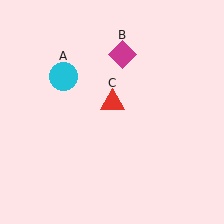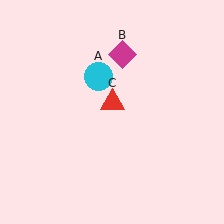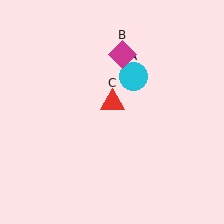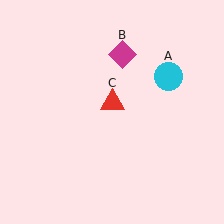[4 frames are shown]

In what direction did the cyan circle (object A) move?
The cyan circle (object A) moved right.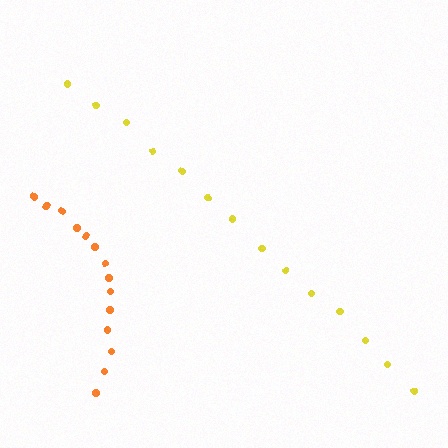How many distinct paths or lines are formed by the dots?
There are 2 distinct paths.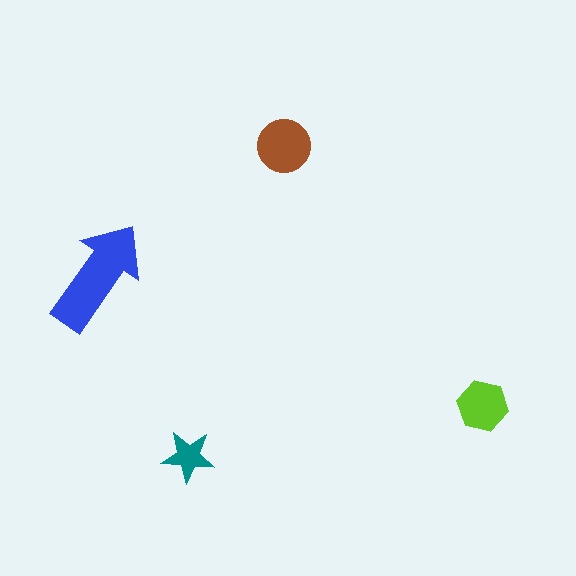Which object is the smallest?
The teal star.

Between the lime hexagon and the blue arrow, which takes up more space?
The blue arrow.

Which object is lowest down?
The teal star is bottommost.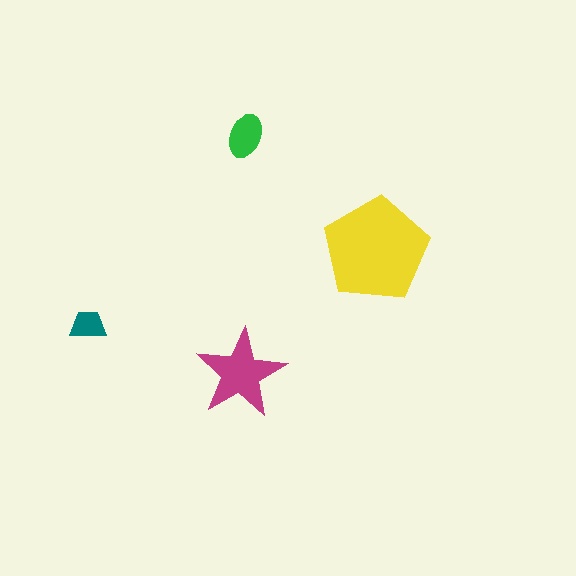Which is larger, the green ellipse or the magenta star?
The magenta star.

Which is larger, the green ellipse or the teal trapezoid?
The green ellipse.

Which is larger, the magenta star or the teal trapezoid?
The magenta star.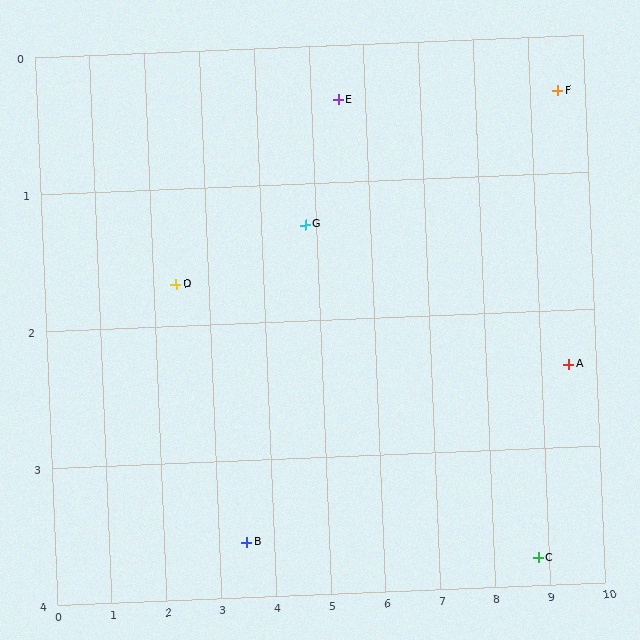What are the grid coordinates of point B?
Point B is at approximately (3.5, 3.6).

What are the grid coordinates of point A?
Point A is at approximately (9.5, 2.4).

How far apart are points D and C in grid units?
Points D and C are about 6.7 grid units apart.